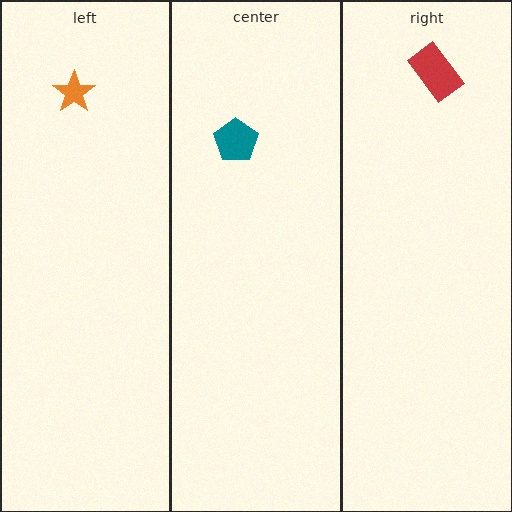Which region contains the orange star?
The left region.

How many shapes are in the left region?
1.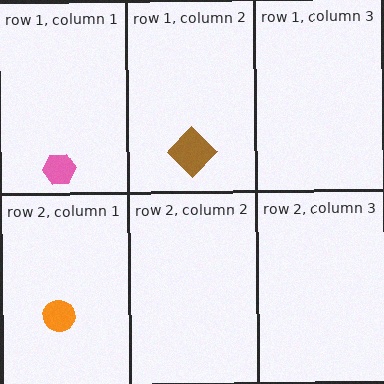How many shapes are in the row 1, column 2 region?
1.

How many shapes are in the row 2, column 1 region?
1.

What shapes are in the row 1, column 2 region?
The brown diamond.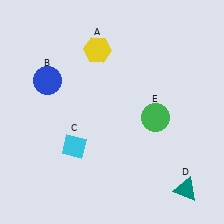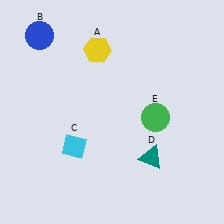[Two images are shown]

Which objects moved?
The objects that moved are: the blue circle (B), the teal triangle (D).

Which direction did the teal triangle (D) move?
The teal triangle (D) moved left.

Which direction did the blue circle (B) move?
The blue circle (B) moved up.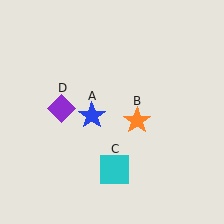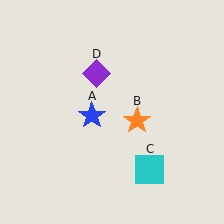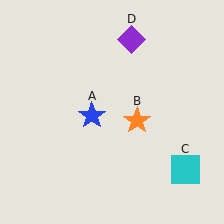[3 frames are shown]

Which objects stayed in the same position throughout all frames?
Blue star (object A) and orange star (object B) remained stationary.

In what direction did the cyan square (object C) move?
The cyan square (object C) moved right.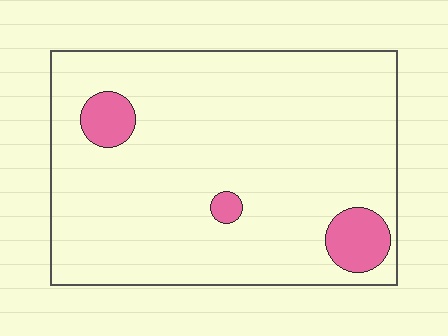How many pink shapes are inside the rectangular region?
3.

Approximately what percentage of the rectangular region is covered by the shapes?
Approximately 10%.